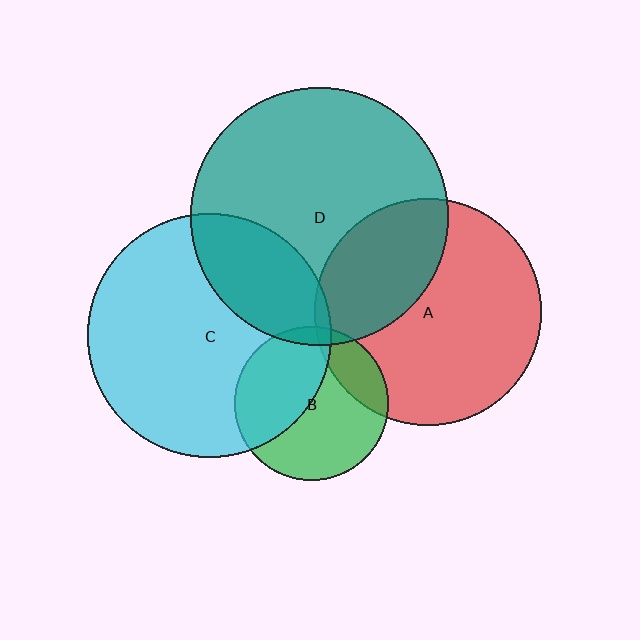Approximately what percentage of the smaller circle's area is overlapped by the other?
Approximately 35%.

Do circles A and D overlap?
Yes.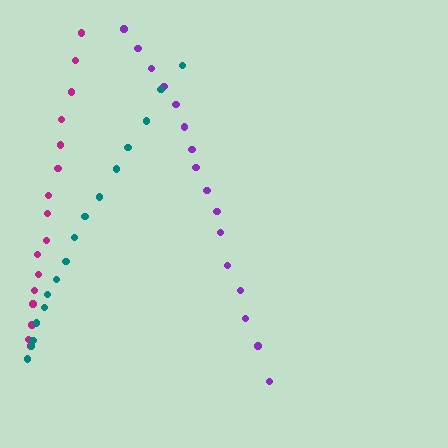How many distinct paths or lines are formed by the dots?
There are 3 distinct paths.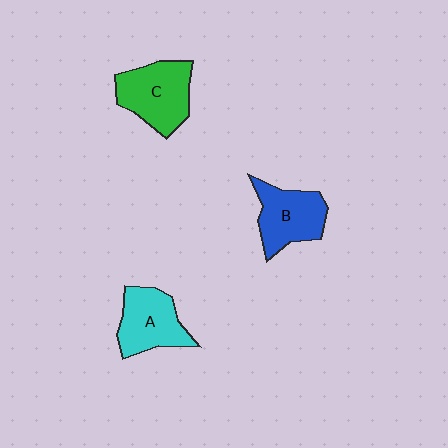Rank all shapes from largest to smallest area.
From largest to smallest: C (green), B (blue), A (cyan).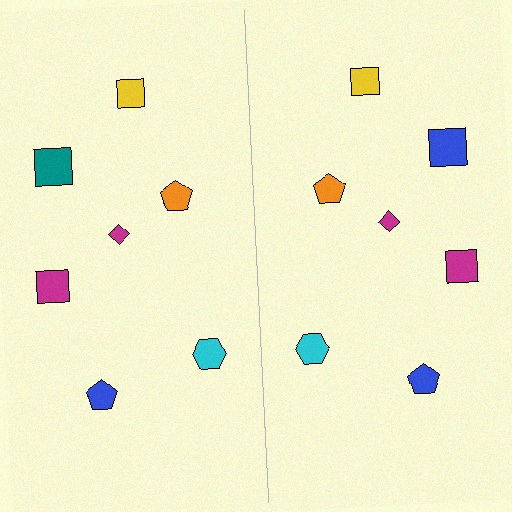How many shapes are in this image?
There are 14 shapes in this image.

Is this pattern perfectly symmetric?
No, the pattern is not perfectly symmetric. The blue square on the right side breaks the symmetry — its mirror counterpart is teal.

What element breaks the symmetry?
The blue square on the right side breaks the symmetry — its mirror counterpart is teal.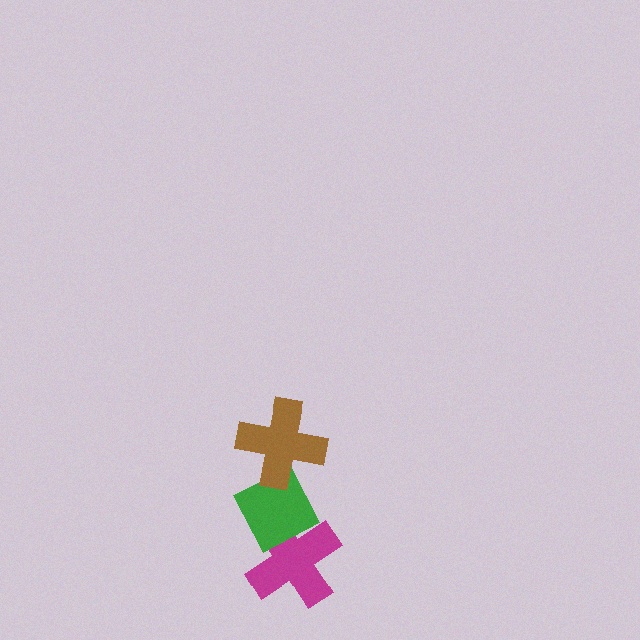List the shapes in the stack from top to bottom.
From top to bottom: the brown cross, the green diamond, the magenta cross.